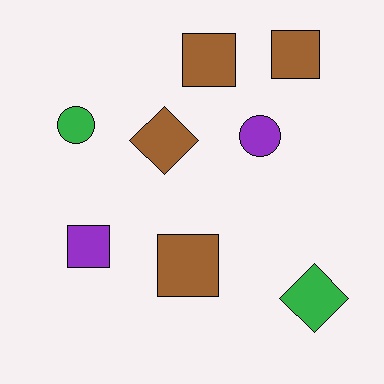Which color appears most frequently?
Brown, with 4 objects.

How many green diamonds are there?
There is 1 green diamond.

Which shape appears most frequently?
Square, with 4 objects.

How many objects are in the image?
There are 8 objects.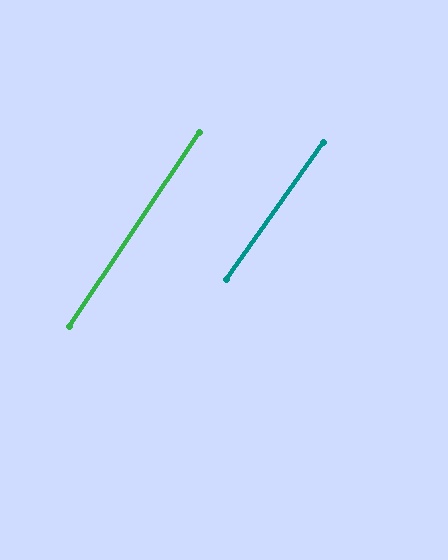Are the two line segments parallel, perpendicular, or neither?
Parallel — their directions differ by only 1.4°.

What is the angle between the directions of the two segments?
Approximately 1 degree.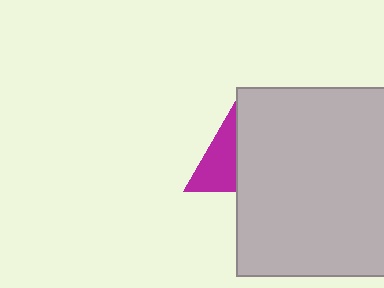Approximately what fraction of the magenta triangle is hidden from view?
Roughly 61% of the magenta triangle is hidden behind the light gray rectangle.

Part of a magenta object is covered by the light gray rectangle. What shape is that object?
It is a triangle.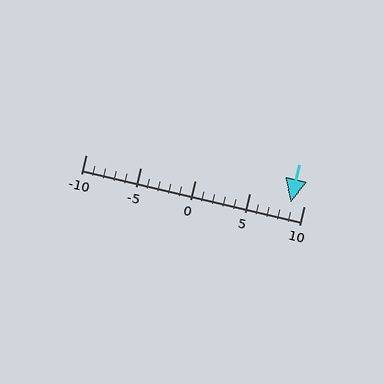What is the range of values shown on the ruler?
The ruler shows values from -10 to 10.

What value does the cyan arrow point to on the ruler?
The cyan arrow points to approximately 9.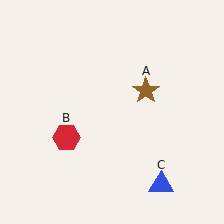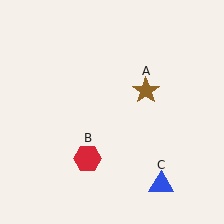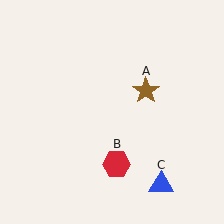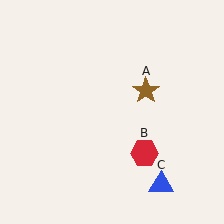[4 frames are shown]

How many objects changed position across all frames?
1 object changed position: red hexagon (object B).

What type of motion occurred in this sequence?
The red hexagon (object B) rotated counterclockwise around the center of the scene.